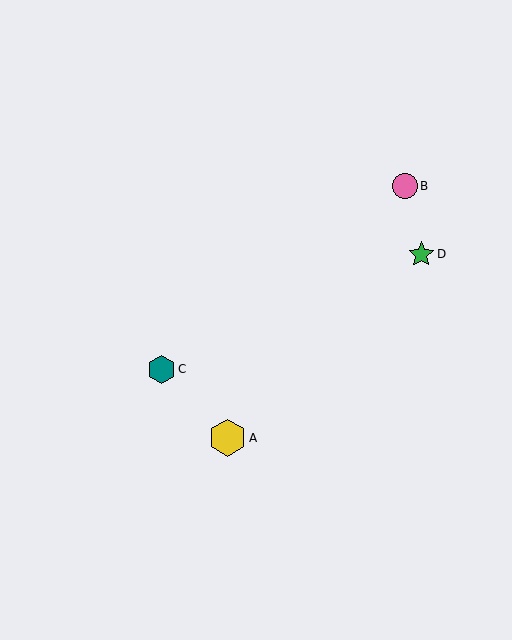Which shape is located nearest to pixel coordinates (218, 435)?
The yellow hexagon (labeled A) at (227, 438) is nearest to that location.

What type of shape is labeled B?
Shape B is a pink circle.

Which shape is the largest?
The yellow hexagon (labeled A) is the largest.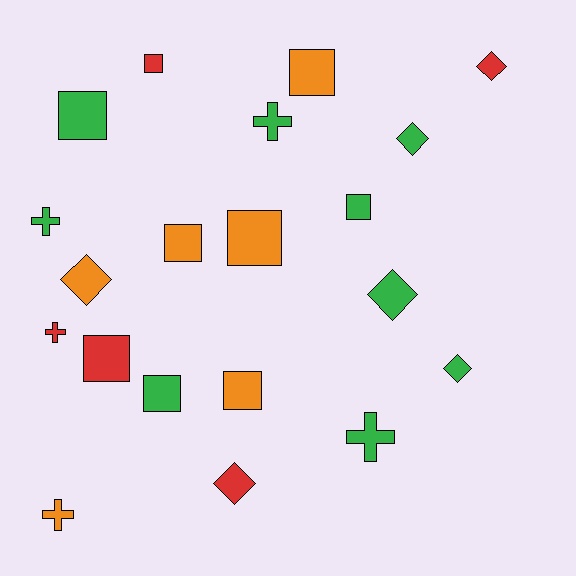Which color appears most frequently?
Green, with 9 objects.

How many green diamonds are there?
There are 3 green diamonds.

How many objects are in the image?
There are 20 objects.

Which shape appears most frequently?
Square, with 9 objects.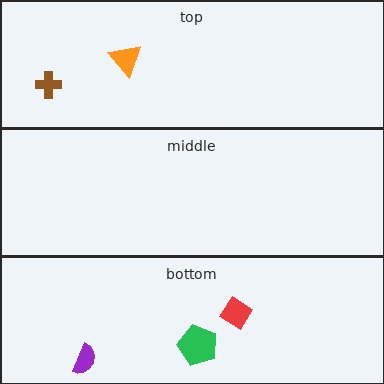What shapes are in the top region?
The brown cross, the orange triangle.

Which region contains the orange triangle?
The top region.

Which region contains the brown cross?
The top region.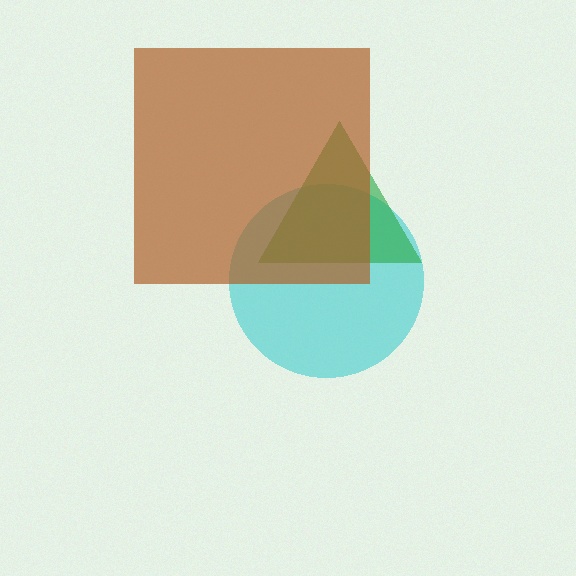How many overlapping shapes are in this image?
There are 3 overlapping shapes in the image.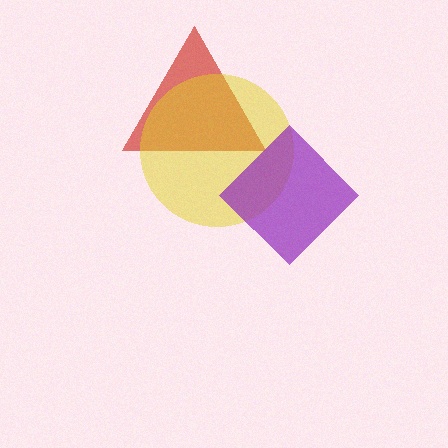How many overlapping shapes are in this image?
There are 3 overlapping shapes in the image.